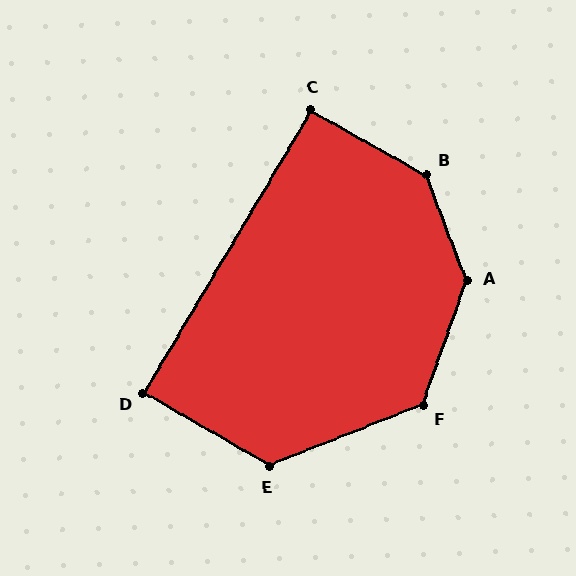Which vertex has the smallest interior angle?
D, at approximately 89 degrees.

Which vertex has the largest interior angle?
A, at approximately 140 degrees.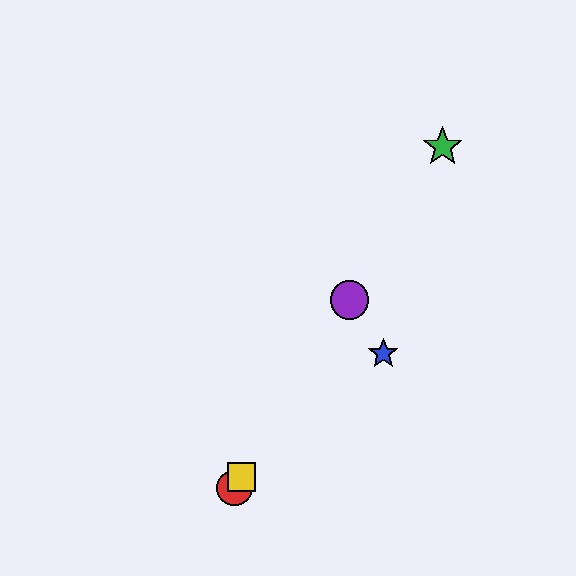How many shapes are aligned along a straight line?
4 shapes (the red circle, the green star, the yellow square, the purple circle) are aligned along a straight line.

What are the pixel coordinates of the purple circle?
The purple circle is at (349, 300).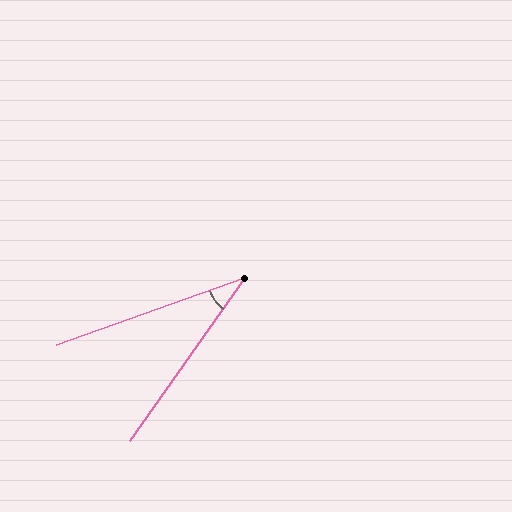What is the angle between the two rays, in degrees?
Approximately 35 degrees.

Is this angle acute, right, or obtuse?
It is acute.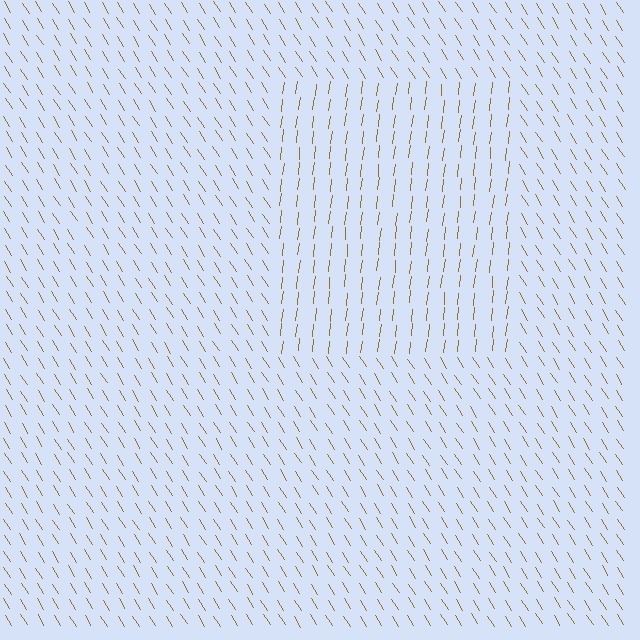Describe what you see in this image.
The image is filled with small brown line segments. A rectangle region in the image has lines oriented differently from the surrounding lines, creating a visible texture boundary.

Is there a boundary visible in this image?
Yes, there is a texture boundary formed by a change in line orientation.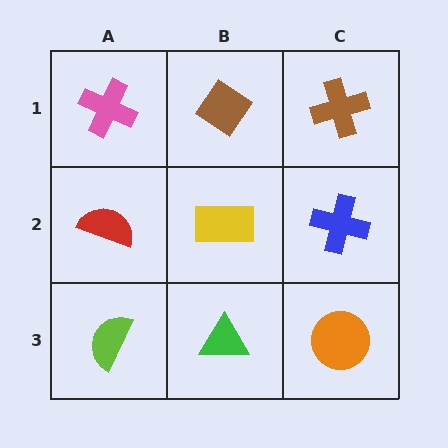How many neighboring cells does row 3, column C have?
2.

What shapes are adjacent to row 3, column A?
A red semicircle (row 2, column A), a green triangle (row 3, column B).